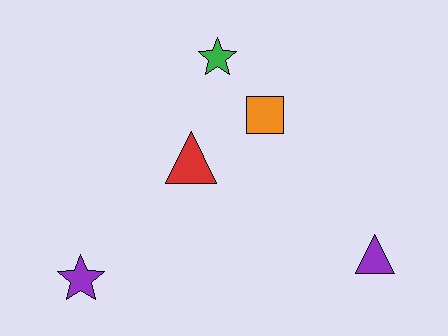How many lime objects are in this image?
There are no lime objects.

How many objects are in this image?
There are 5 objects.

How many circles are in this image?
There are no circles.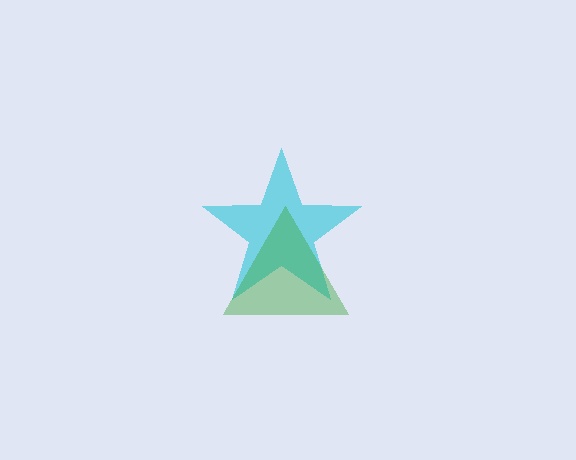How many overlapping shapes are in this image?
There are 2 overlapping shapes in the image.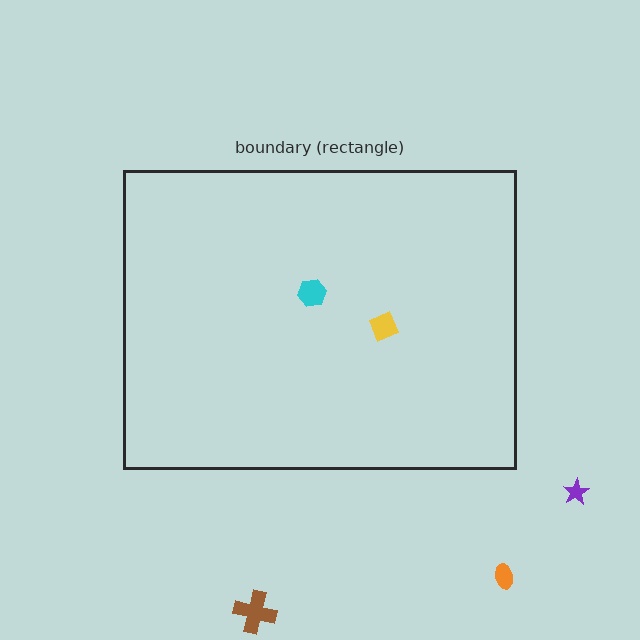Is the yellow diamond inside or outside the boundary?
Inside.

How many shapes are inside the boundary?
2 inside, 3 outside.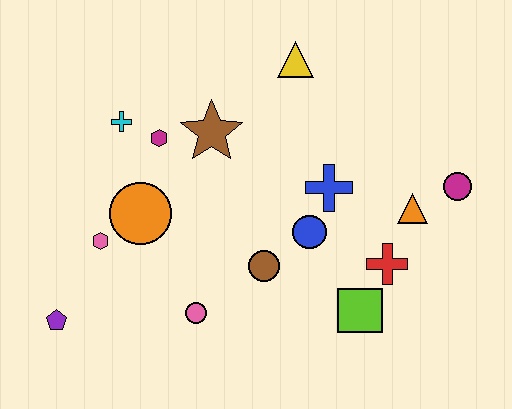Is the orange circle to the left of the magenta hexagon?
Yes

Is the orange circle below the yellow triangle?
Yes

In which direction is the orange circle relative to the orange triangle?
The orange circle is to the left of the orange triangle.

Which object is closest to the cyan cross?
The magenta hexagon is closest to the cyan cross.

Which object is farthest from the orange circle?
The magenta circle is farthest from the orange circle.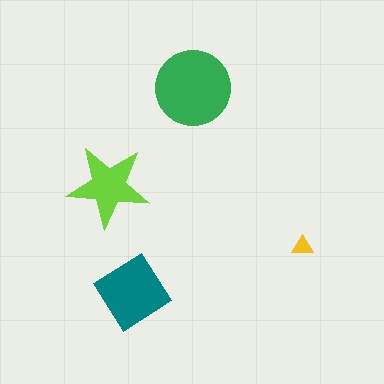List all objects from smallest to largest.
The yellow triangle, the lime star, the teal diamond, the green circle.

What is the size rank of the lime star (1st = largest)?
3rd.